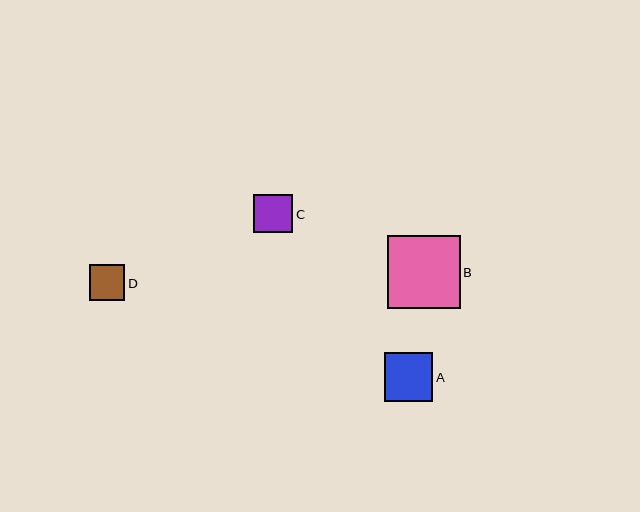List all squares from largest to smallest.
From largest to smallest: B, A, C, D.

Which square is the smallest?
Square D is the smallest with a size of approximately 36 pixels.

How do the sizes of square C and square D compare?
Square C and square D are approximately the same size.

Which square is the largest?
Square B is the largest with a size of approximately 72 pixels.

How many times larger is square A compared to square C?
Square A is approximately 1.3 times the size of square C.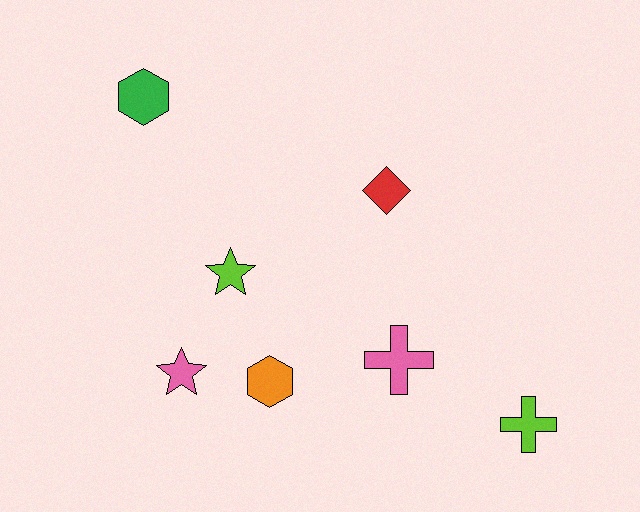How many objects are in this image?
There are 7 objects.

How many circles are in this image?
There are no circles.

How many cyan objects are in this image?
There are no cyan objects.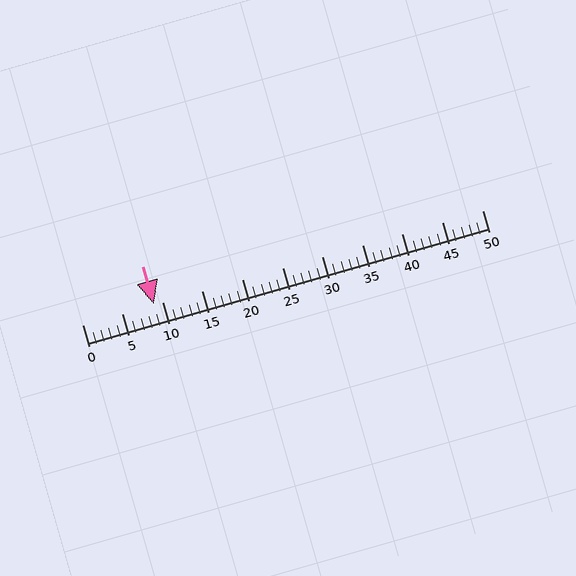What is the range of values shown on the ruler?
The ruler shows values from 0 to 50.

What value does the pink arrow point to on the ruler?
The pink arrow points to approximately 9.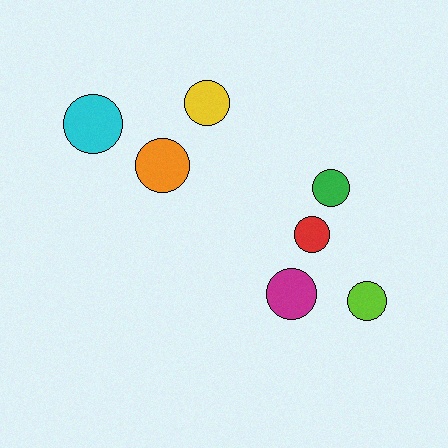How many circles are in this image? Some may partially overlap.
There are 7 circles.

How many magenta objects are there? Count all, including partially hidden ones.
There is 1 magenta object.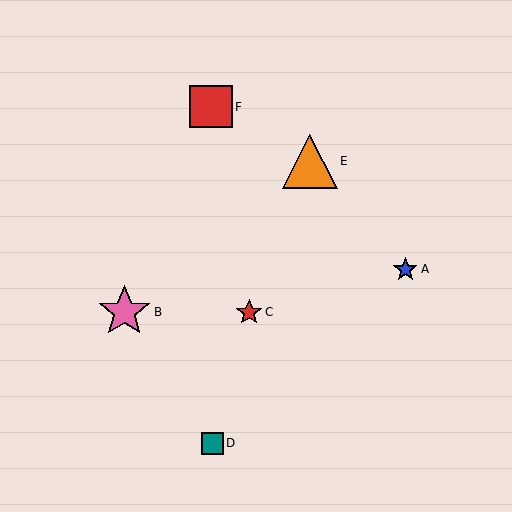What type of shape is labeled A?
Shape A is a blue star.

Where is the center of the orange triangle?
The center of the orange triangle is at (310, 161).